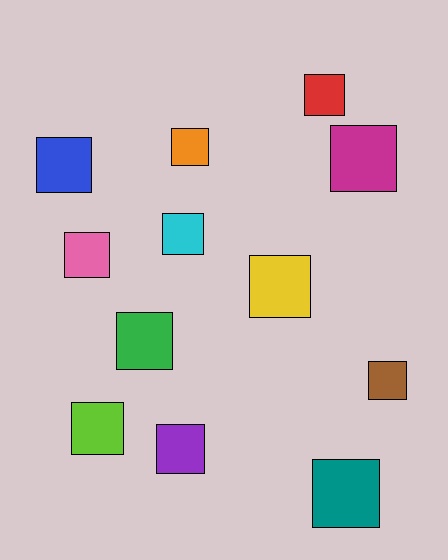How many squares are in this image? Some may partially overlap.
There are 12 squares.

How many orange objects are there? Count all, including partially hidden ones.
There is 1 orange object.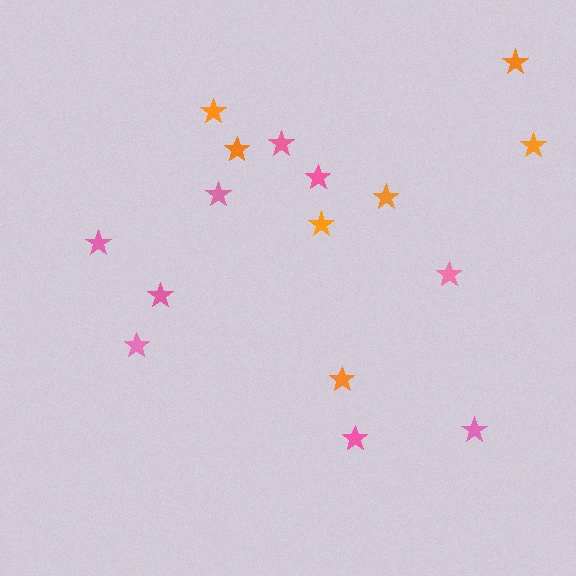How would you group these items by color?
There are 2 groups: one group of orange stars (7) and one group of pink stars (9).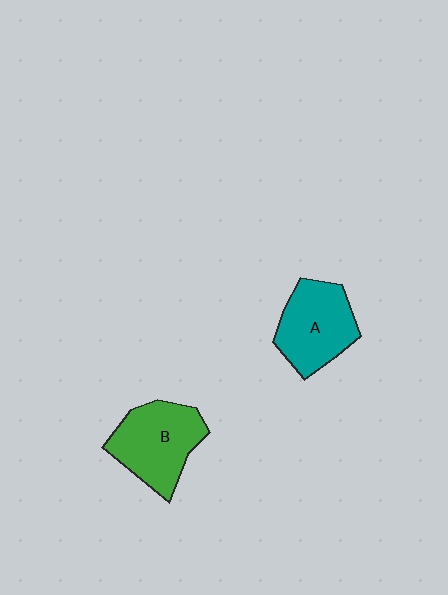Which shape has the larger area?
Shape B (green).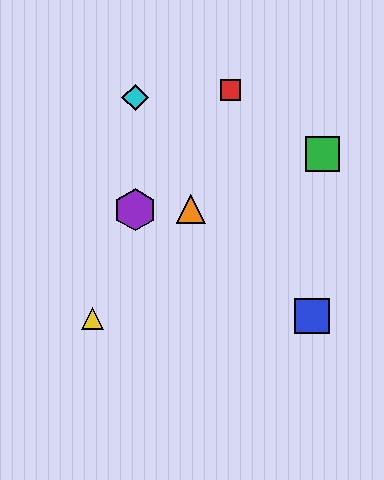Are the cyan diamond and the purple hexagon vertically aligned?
Yes, both are at x≈135.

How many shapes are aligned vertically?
2 shapes (the purple hexagon, the cyan diamond) are aligned vertically.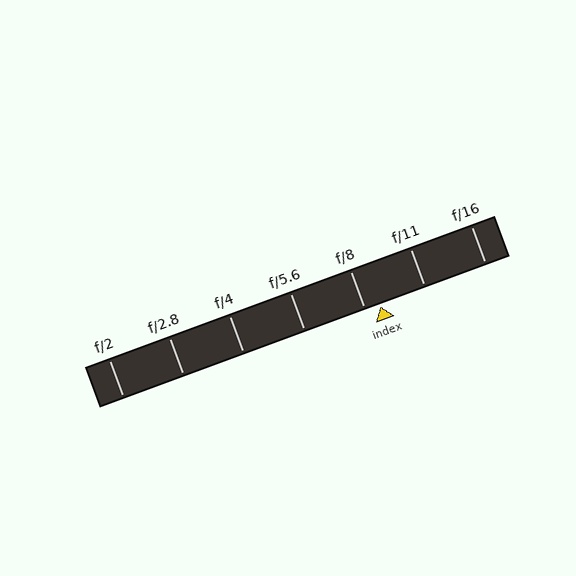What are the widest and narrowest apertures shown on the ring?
The widest aperture shown is f/2 and the narrowest is f/16.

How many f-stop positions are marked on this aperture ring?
There are 7 f-stop positions marked.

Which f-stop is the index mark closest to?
The index mark is closest to f/8.